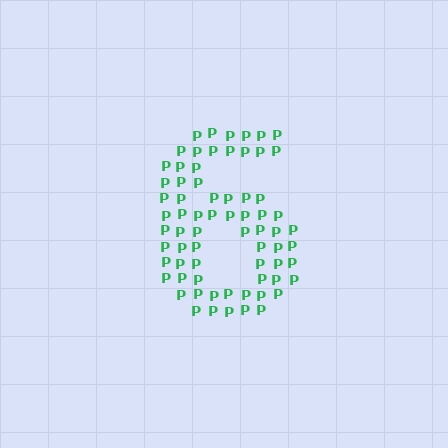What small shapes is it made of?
It is made of small letter P's.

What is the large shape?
The large shape is the digit 6.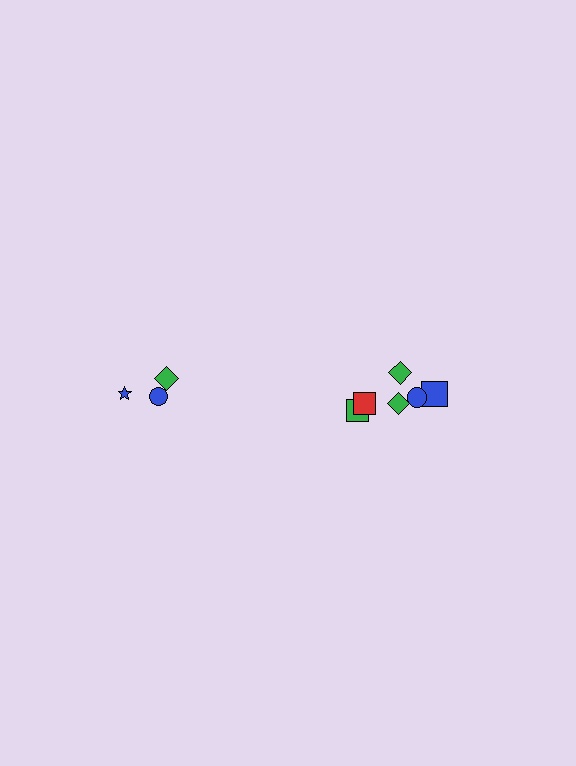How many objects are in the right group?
There are 6 objects.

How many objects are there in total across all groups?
There are 9 objects.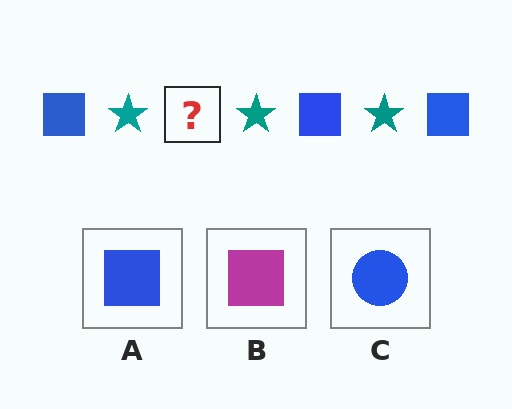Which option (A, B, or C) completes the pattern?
A.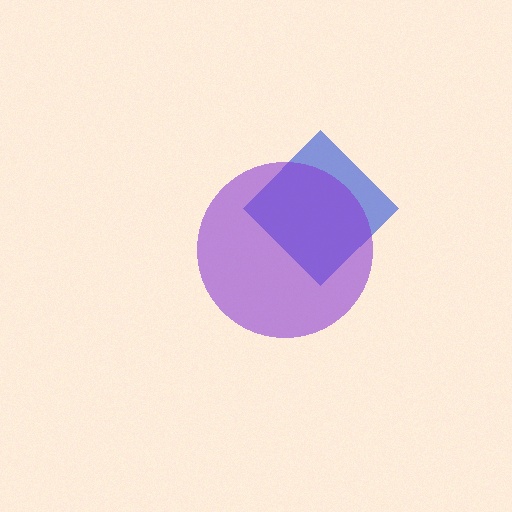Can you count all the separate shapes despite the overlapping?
Yes, there are 2 separate shapes.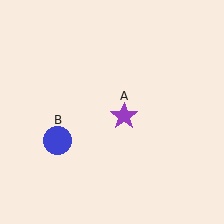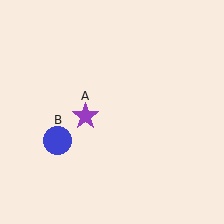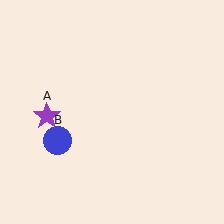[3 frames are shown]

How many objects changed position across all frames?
1 object changed position: purple star (object A).